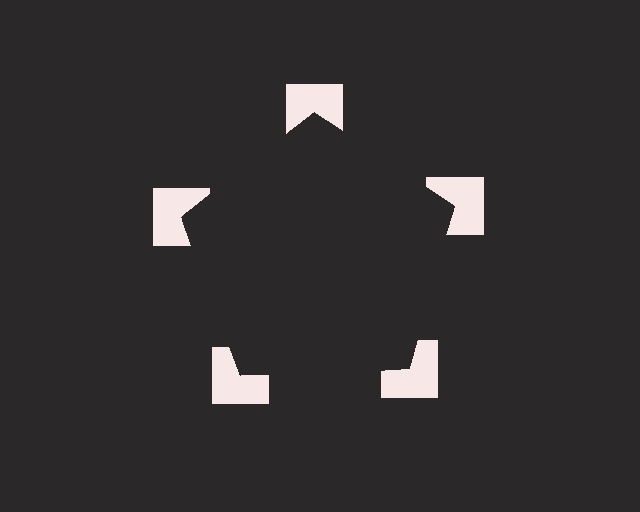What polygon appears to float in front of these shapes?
An illusory pentagon — its edges are inferred from the aligned wedge cuts in the notched squares, not physically drawn.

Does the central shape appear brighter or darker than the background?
It typically appears slightly darker than the background, even though no actual brightness change is drawn.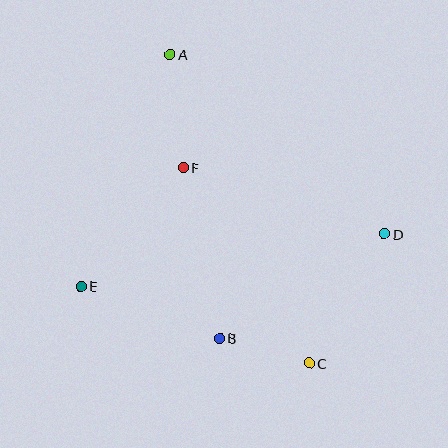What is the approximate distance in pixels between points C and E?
The distance between C and E is approximately 241 pixels.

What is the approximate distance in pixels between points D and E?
The distance between D and E is approximately 308 pixels.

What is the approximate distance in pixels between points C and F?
The distance between C and F is approximately 233 pixels.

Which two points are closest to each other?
Points B and C are closest to each other.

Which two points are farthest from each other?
Points A and C are farthest from each other.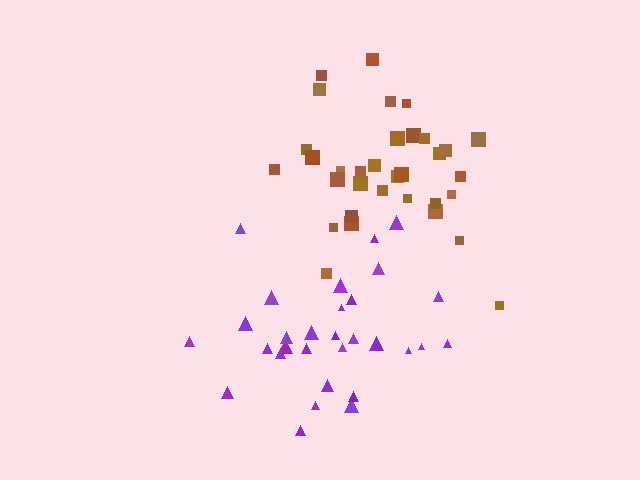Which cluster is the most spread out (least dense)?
Purple.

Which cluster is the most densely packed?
Brown.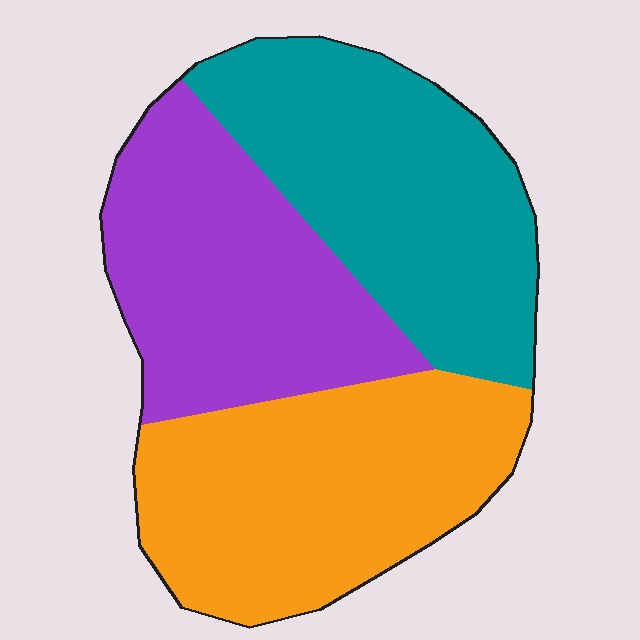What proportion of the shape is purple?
Purple covers 31% of the shape.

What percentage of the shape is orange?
Orange takes up about one third (1/3) of the shape.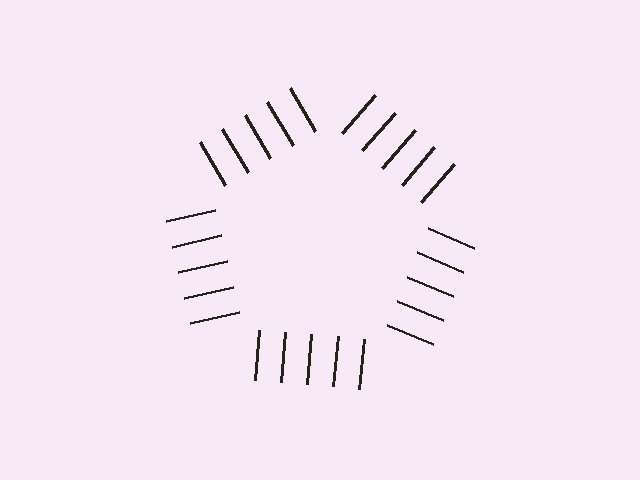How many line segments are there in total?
25 — 5 along each of the 5 edges.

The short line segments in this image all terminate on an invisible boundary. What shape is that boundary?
An illusory pentagon — the line segments terminate on its edges but no continuous stroke is drawn.